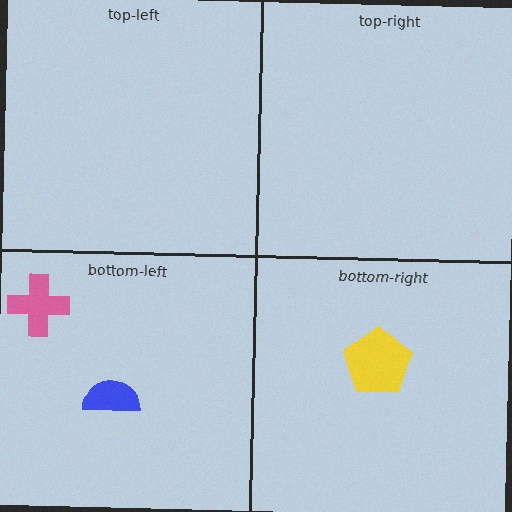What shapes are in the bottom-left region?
The blue semicircle, the pink cross.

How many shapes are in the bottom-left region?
2.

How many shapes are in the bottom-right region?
1.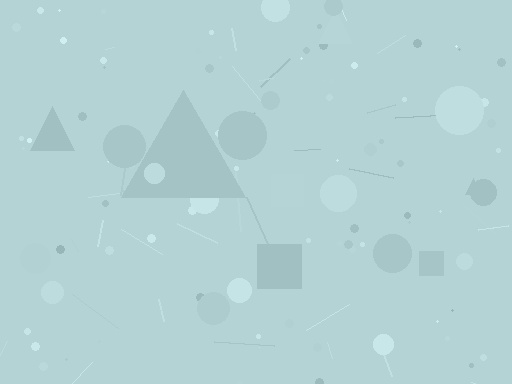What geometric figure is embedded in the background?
A triangle is embedded in the background.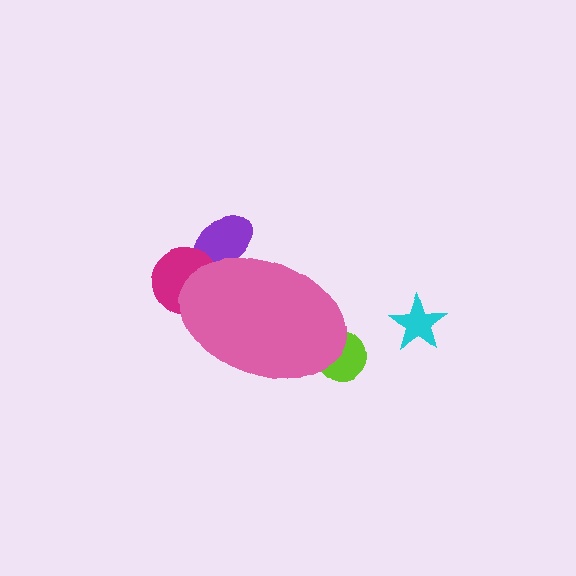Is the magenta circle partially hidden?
Yes, the magenta circle is partially hidden behind the pink ellipse.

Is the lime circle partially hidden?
Yes, the lime circle is partially hidden behind the pink ellipse.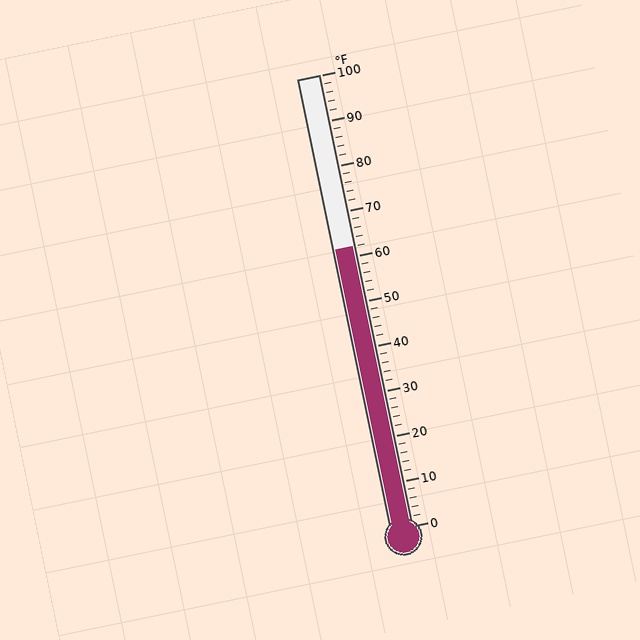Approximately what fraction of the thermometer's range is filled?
The thermometer is filled to approximately 60% of its range.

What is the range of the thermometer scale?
The thermometer scale ranges from 0°F to 100°F.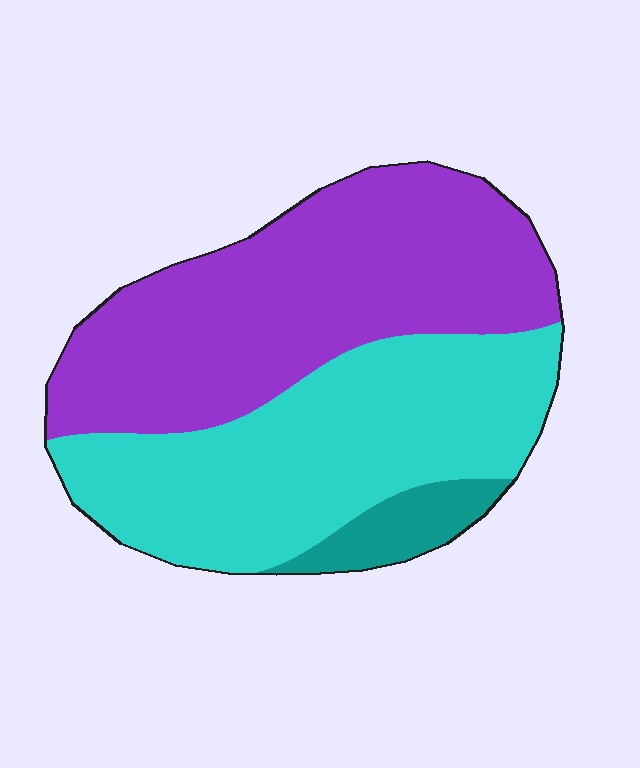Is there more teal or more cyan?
Cyan.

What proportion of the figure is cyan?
Cyan covers around 45% of the figure.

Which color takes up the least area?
Teal, at roughly 5%.